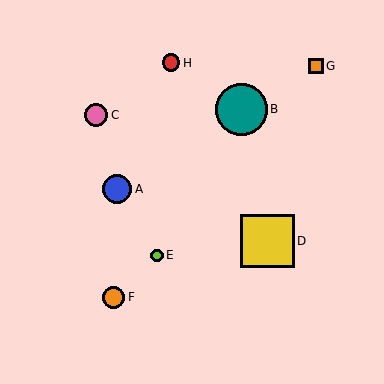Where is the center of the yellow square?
The center of the yellow square is at (267, 241).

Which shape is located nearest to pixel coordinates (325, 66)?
The orange square (labeled G) at (316, 66) is nearest to that location.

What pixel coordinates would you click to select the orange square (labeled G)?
Click at (316, 66) to select the orange square G.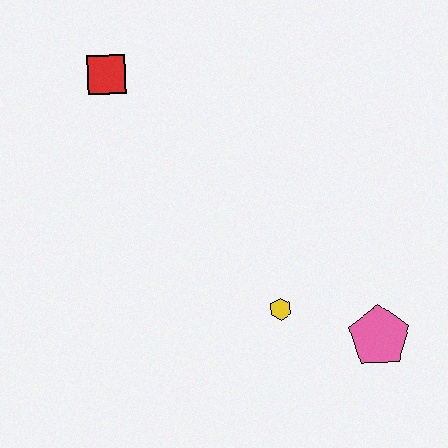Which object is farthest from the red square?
The pink pentagon is farthest from the red square.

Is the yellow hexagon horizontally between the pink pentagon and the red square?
Yes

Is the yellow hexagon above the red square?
No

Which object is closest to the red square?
The yellow hexagon is closest to the red square.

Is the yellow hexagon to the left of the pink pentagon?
Yes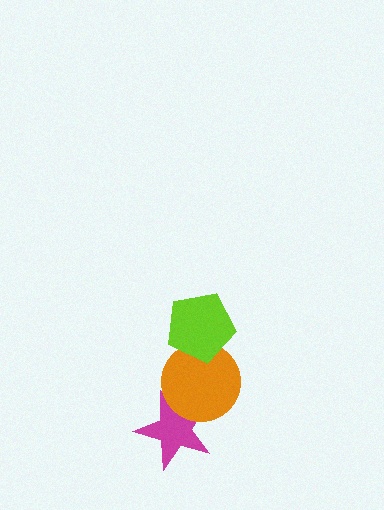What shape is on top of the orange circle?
The lime pentagon is on top of the orange circle.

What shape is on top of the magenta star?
The orange circle is on top of the magenta star.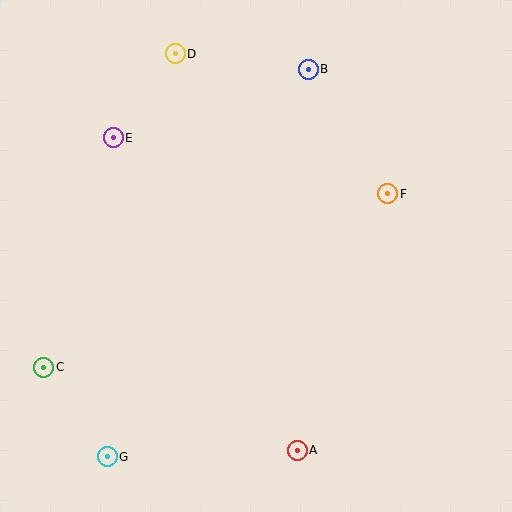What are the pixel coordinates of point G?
Point G is at (107, 457).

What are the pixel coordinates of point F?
Point F is at (388, 194).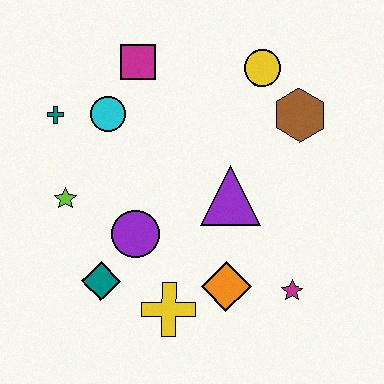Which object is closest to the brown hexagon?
The yellow circle is closest to the brown hexagon.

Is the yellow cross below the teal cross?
Yes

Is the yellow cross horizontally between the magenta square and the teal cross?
No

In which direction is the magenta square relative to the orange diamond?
The magenta square is above the orange diamond.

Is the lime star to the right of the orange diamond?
No